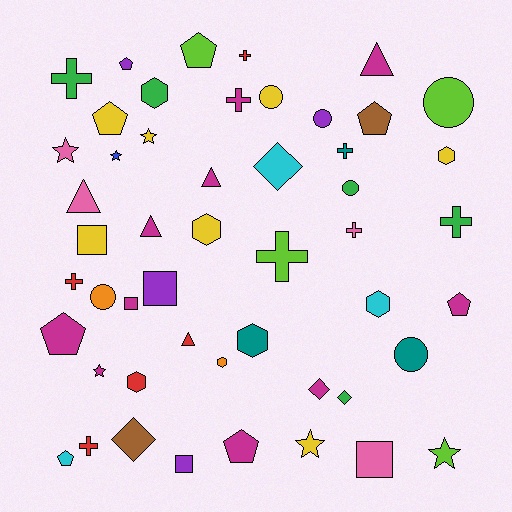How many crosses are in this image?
There are 9 crosses.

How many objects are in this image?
There are 50 objects.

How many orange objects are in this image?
There are 2 orange objects.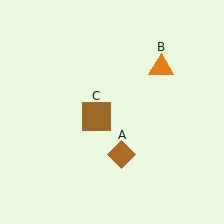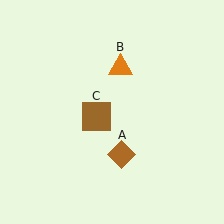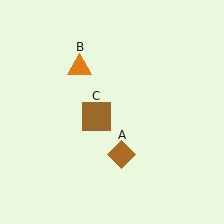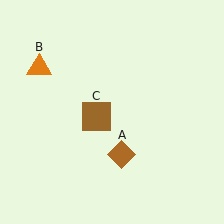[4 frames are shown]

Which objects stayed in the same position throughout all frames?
Brown diamond (object A) and brown square (object C) remained stationary.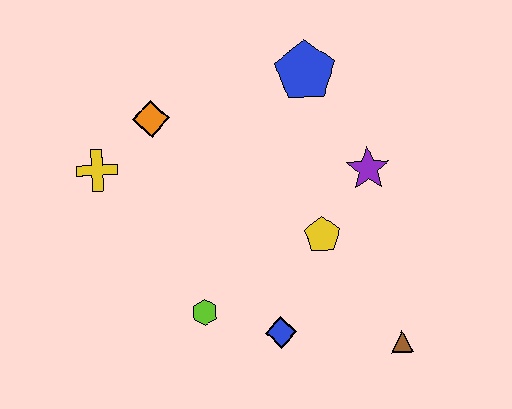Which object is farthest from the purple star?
The yellow cross is farthest from the purple star.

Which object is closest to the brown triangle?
The blue diamond is closest to the brown triangle.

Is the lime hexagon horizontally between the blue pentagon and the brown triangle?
No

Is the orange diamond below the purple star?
No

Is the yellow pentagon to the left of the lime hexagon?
No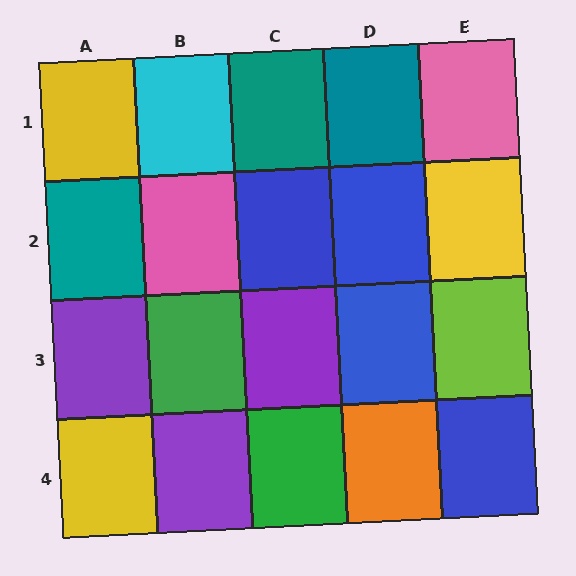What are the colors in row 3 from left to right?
Purple, green, purple, blue, lime.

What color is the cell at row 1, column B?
Cyan.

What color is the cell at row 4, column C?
Green.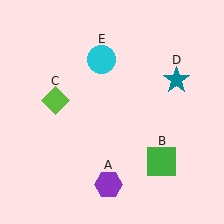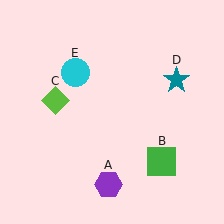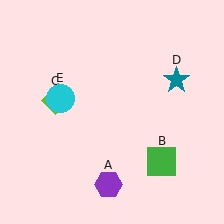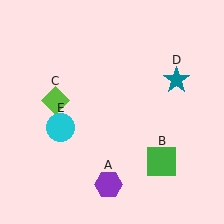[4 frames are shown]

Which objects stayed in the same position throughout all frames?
Purple hexagon (object A) and green square (object B) and lime diamond (object C) and teal star (object D) remained stationary.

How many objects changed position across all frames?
1 object changed position: cyan circle (object E).